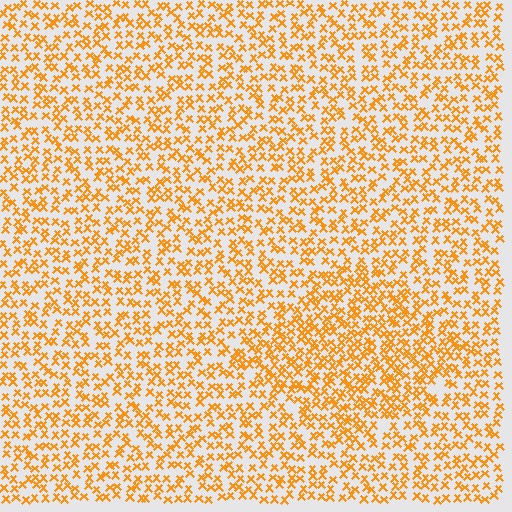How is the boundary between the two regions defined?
The boundary is defined by a change in element density (approximately 1.6x ratio). All elements are the same color, size, and shape.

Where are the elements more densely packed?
The elements are more densely packed inside the diamond boundary.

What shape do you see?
I see a diamond.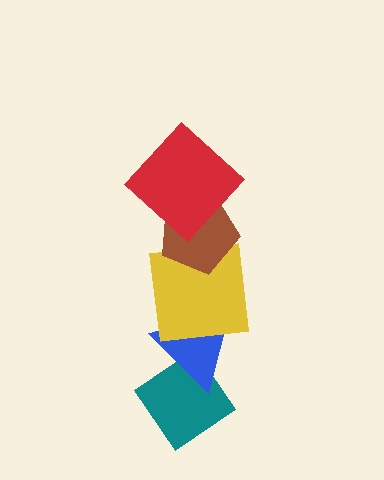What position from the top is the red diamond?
The red diamond is 1st from the top.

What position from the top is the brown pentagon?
The brown pentagon is 2nd from the top.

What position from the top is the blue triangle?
The blue triangle is 4th from the top.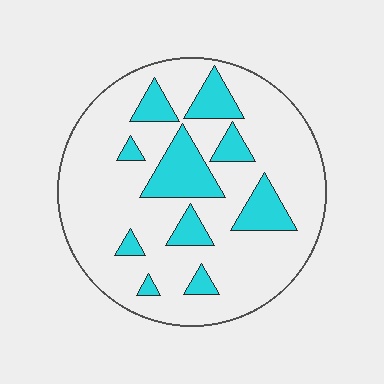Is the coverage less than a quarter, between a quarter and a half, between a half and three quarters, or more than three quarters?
Less than a quarter.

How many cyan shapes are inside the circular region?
10.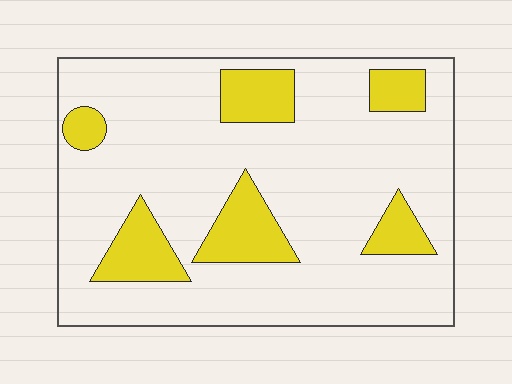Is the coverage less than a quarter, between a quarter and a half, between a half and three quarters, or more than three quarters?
Less than a quarter.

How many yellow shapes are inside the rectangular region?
6.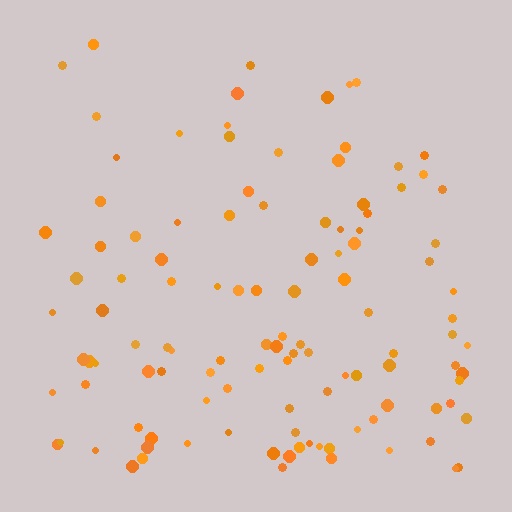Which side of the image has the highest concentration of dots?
The bottom.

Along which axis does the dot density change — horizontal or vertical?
Vertical.